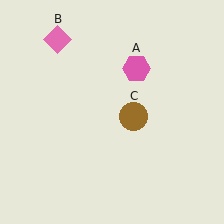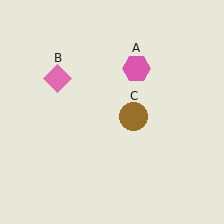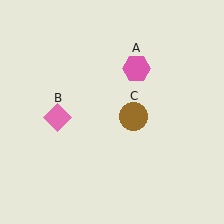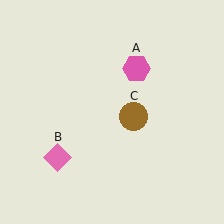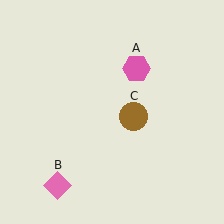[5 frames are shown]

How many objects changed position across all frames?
1 object changed position: pink diamond (object B).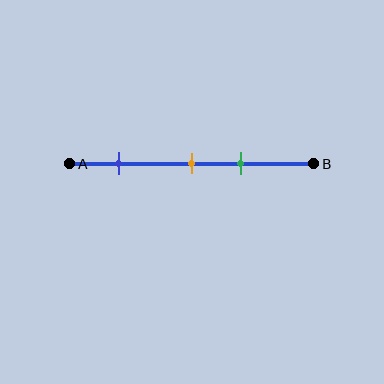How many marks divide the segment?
There are 3 marks dividing the segment.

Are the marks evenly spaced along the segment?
No, the marks are not evenly spaced.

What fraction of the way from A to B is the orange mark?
The orange mark is approximately 50% (0.5) of the way from A to B.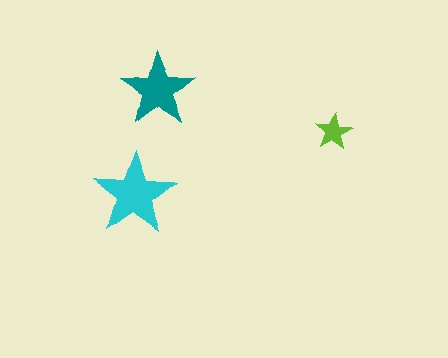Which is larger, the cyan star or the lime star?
The cyan one.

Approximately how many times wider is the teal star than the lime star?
About 2 times wider.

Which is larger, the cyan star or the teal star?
The cyan one.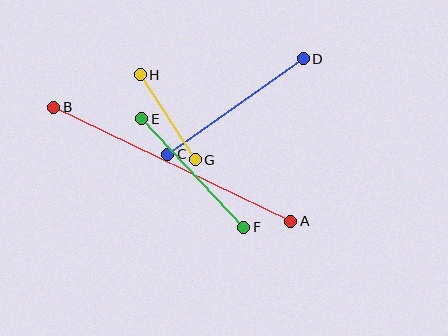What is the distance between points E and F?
The distance is approximately 149 pixels.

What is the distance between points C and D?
The distance is approximately 166 pixels.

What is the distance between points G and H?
The distance is approximately 101 pixels.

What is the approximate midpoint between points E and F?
The midpoint is at approximately (193, 173) pixels.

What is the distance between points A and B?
The distance is approximately 263 pixels.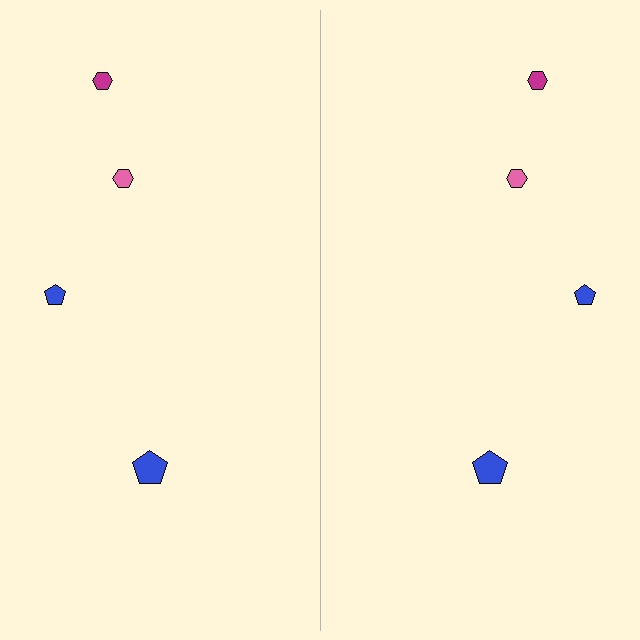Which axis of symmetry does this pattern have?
The pattern has a vertical axis of symmetry running through the center of the image.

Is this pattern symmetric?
Yes, this pattern has bilateral (reflection) symmetry.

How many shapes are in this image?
There are 8 shapes in this image.